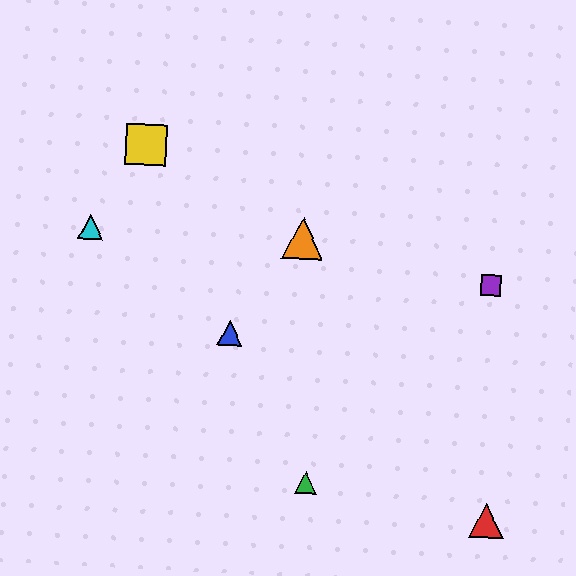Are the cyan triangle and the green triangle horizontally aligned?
No, the cyan triangle is at y≈227 and the green triangle is at y≈482.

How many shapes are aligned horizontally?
2 shapes (the orange triangle, the cyan triangle) are aligned horizontally.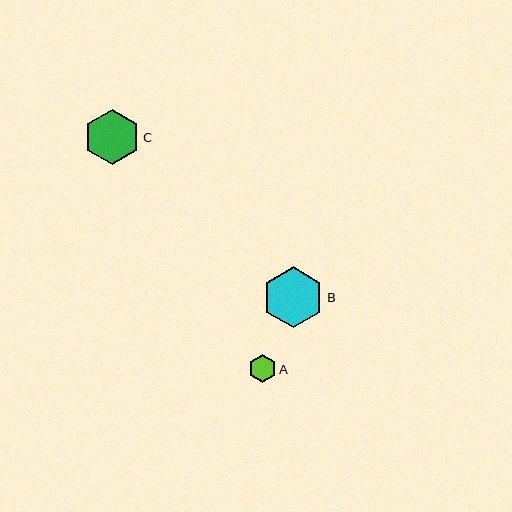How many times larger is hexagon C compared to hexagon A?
Hexagon C is approximately 2.0 times the size of hexagon A.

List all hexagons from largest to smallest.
From largest to smallest: B, C, A.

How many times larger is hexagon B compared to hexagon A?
Hexagon B is approximately 2.2 times the size of hexagon A.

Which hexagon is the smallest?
Hexagon A is the smallest with a size of approximately 27 pixels.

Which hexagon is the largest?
Hexagon B is the largest with a size of approximately 61 pixels.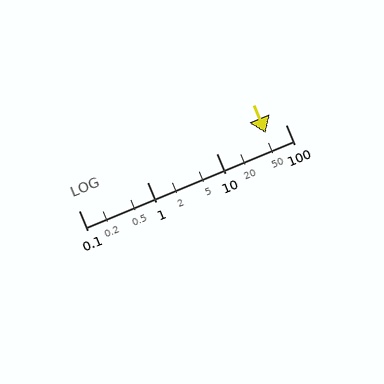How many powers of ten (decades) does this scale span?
The scale spans 3 decades, from 0.1 to 100.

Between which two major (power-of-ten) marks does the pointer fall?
The pointer is between 10 and 100.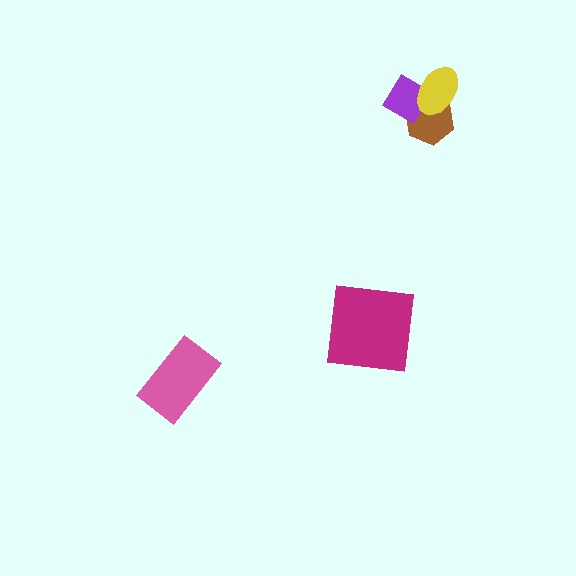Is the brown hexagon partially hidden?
Yes, it is partially covered by another shape.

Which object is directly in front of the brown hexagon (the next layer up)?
The purple diamond is directly in front of the brown hexagon.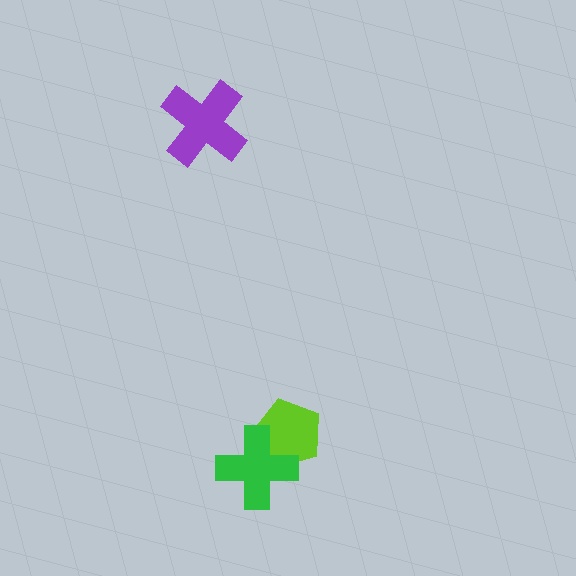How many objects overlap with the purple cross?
0 objects overlap with the purple cross.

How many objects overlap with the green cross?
1 object overlaps with the green cross.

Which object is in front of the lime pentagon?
The green cross is in front of the lime pentagon.